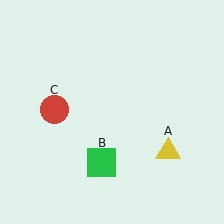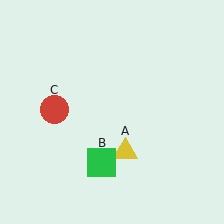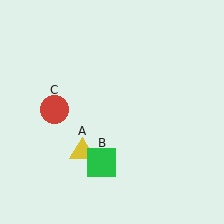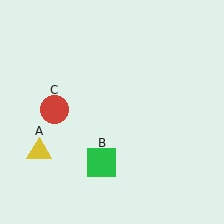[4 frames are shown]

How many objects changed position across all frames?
1 object changed position: yellow triangle (object A).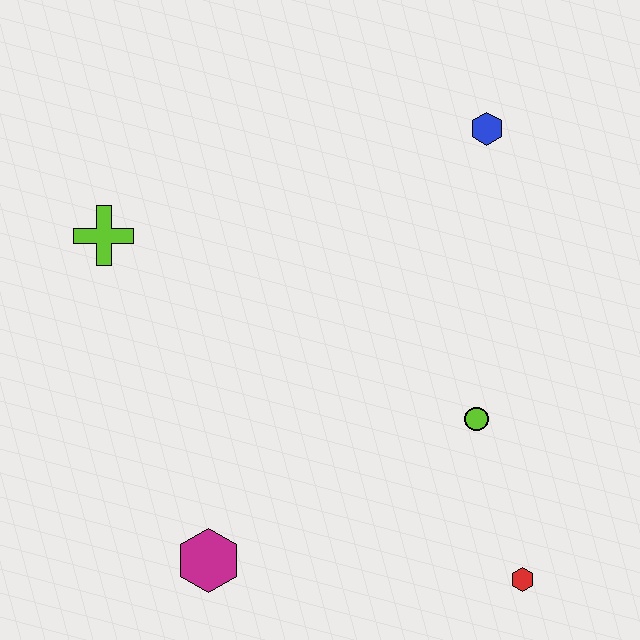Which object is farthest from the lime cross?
The red hexagon is farthest from the lime cross.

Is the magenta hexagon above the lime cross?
No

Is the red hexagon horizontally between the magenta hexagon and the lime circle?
No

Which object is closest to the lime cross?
The magenta hexagon is closest to the lime cross.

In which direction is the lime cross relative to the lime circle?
The lime cross is to the left of the lime circle.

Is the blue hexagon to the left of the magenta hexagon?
No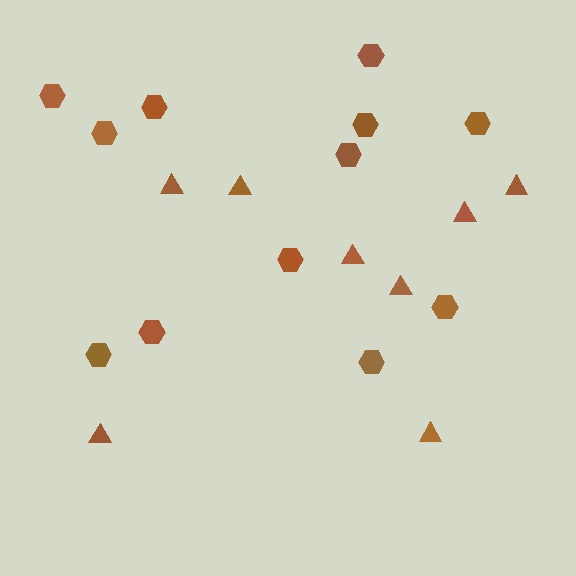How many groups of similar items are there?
There are 2 groups: one group of hexagons (12) and one group of triangles (8).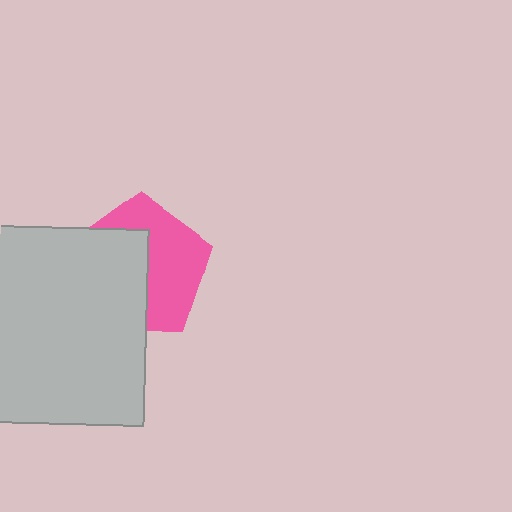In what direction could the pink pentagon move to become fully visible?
The pink pentagon could move right. That would shift it out from behind the light gray rectangle entirely.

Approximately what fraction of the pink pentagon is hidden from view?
Roughly 50% of the pink pentagon is hidden behind the light gray rectangle.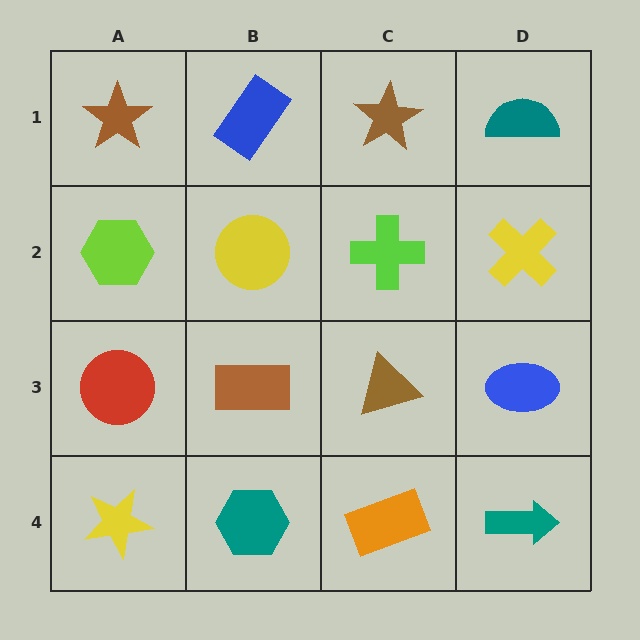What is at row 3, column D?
A blue ellipse.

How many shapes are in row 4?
4 shapes.